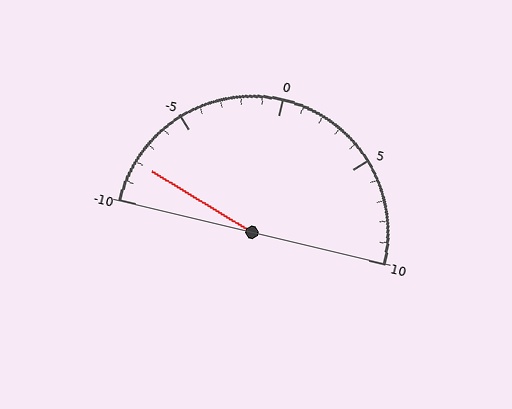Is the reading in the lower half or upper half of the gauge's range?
The reading is in the lower half of the range (-10 to 10).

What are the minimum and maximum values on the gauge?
The gauge ranges from -10 to 10.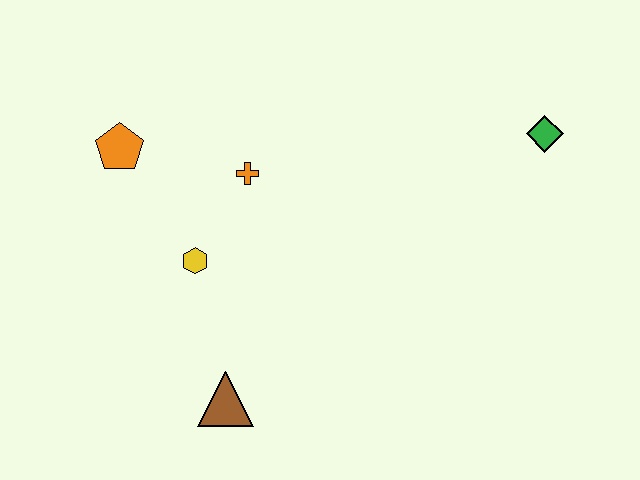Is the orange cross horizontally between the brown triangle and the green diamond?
Yes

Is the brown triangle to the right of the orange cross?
No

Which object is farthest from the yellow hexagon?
The green diamond is farthest from the yellow hexagon.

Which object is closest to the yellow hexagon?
The orange cross is closest to the yellow hexagon.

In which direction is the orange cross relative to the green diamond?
The orange cross is to the left of the green diamond.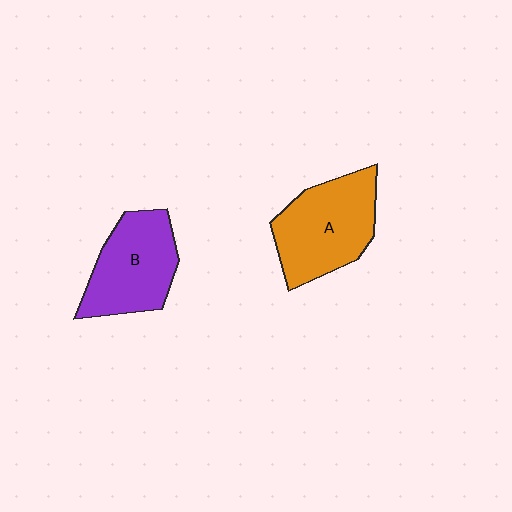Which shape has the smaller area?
Shape B (purple).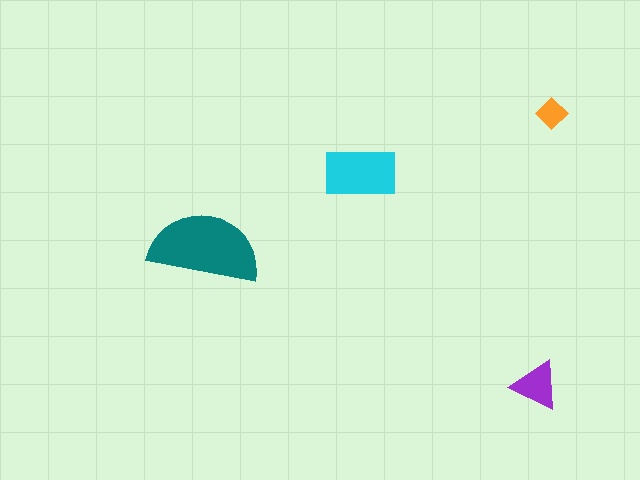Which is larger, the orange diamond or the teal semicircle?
The teal semicircle.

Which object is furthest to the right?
The orange diamond is rightmost.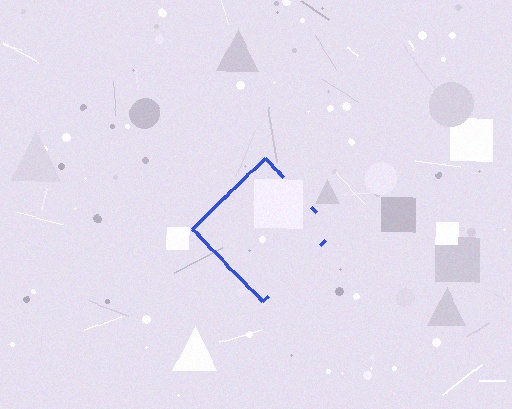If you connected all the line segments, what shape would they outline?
They would outline a diamond.